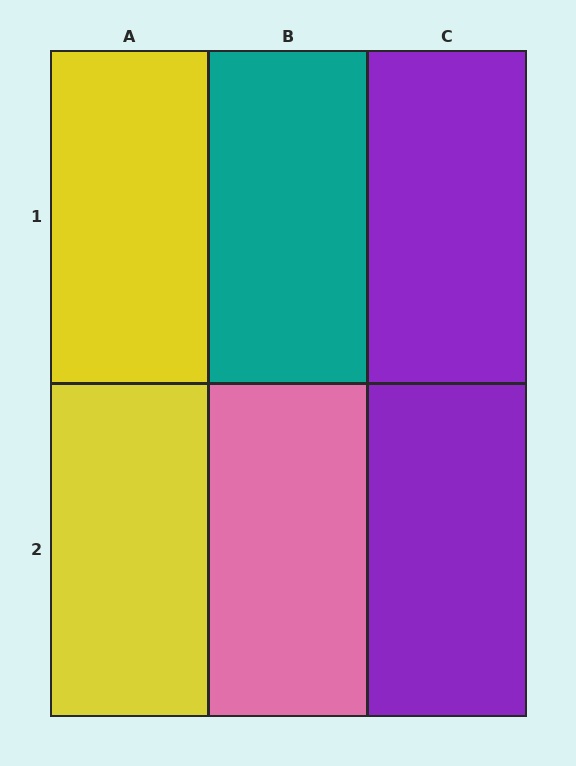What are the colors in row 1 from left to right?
Yellow, teal, purple.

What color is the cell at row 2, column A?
Yellow.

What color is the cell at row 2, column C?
Purple.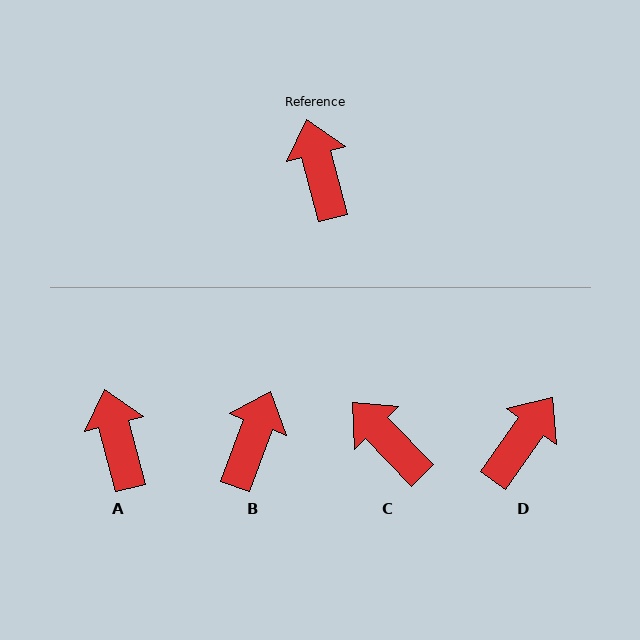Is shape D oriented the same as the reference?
No, it is off by about 51 degrees.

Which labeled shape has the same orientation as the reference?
A.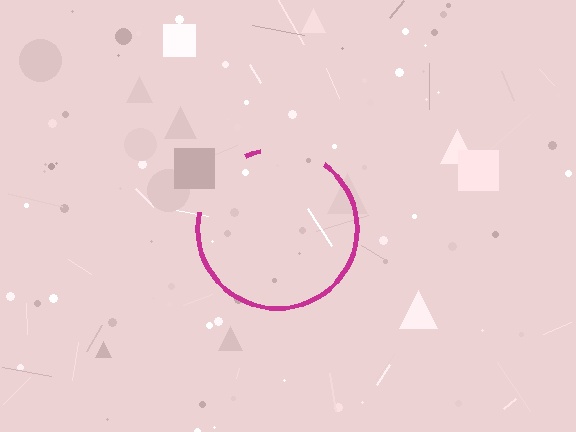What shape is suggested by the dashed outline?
The dashed outline suggests a circle.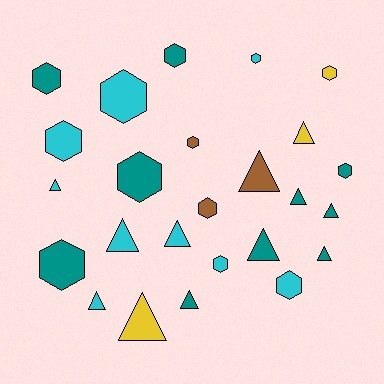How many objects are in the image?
There are 25 objects.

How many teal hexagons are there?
There are 5 teal hexagons.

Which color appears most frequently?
Teal, with 10 objects.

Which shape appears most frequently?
Hexagon, with 13 objects.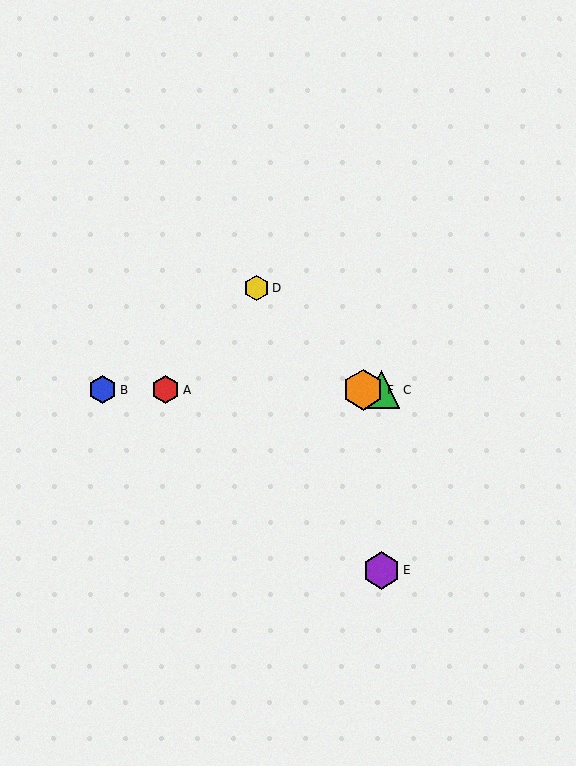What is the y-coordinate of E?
Object E is at y≈571.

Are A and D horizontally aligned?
No, A is at y≈389 and D is at y≈288.